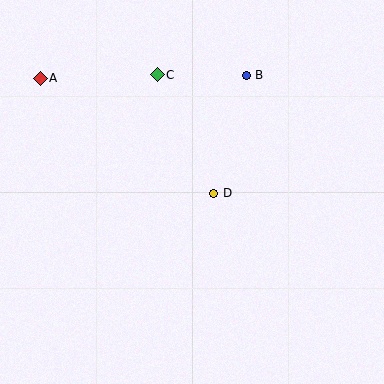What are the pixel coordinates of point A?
Point A is at (40, 78).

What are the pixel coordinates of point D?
Point D is at (214, 193).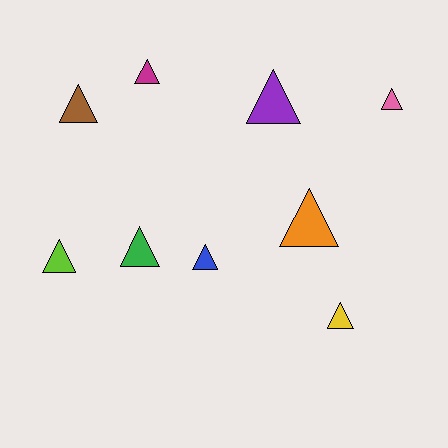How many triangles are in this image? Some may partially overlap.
There are 9 triangles.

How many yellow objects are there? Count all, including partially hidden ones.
There is 1 yellow object.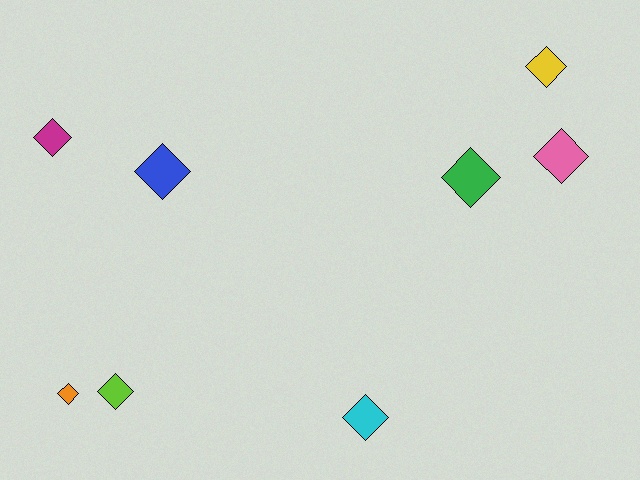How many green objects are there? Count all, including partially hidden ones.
There is 1 green object.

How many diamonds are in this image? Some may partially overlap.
There are 8 diamonds.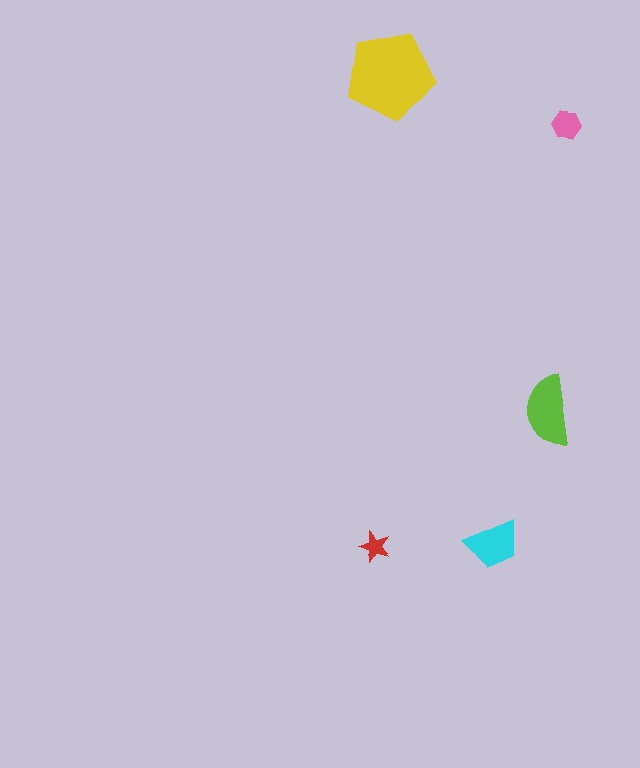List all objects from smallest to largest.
The red star, the pink hexagon, the cyan trapezoid, the lime semicircle, the yellow pentagon.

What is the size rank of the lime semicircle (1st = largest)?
2nd.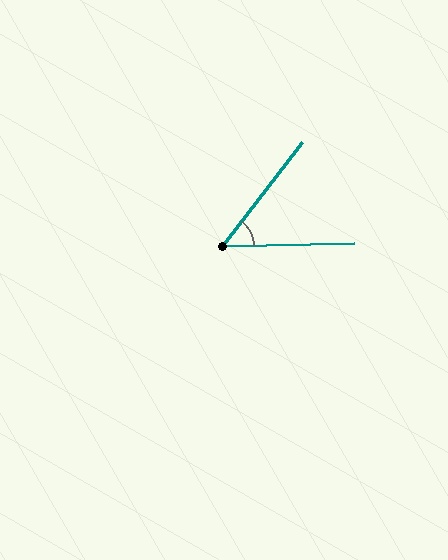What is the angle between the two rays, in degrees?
Approximately 51 degrees.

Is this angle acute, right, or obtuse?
It is acute.